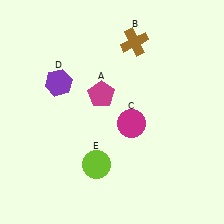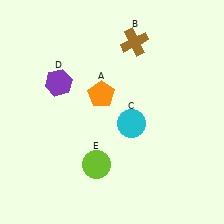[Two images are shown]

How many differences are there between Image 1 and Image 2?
There are 2 differences between the two images.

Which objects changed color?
A changed from magenta to orange. C changed from magenta to cyan.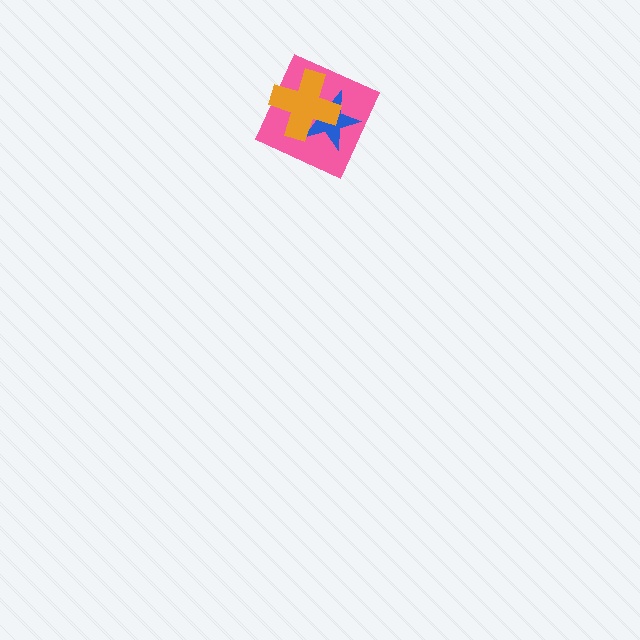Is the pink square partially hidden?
Yes, it is partially covered by another shape.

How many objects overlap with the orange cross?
2 objects overlap with the orange cross.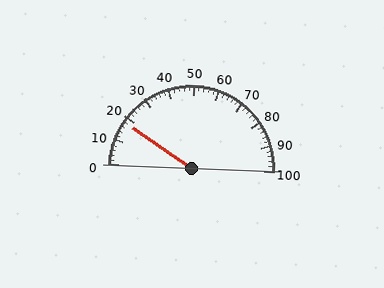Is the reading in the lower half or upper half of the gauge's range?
The reading is in the lower half of the range (0 to 100).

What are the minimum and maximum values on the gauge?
The gauge ranges from 0 to 100.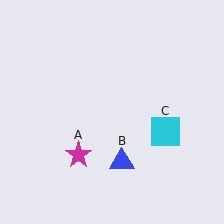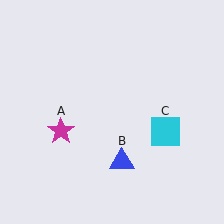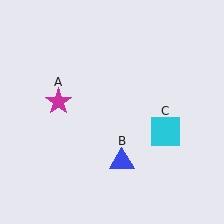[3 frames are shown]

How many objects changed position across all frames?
1 object changed position: magenta star (object A).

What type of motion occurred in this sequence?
The magenta star (object A) rotated clockwise around the center of the scene.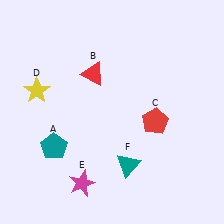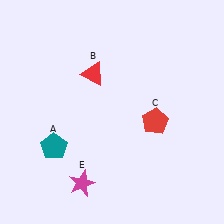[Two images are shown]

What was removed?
The yellow star (D), the teal triangle (F) were removed in Image 2.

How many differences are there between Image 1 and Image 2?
There are 2 differences between the two images.